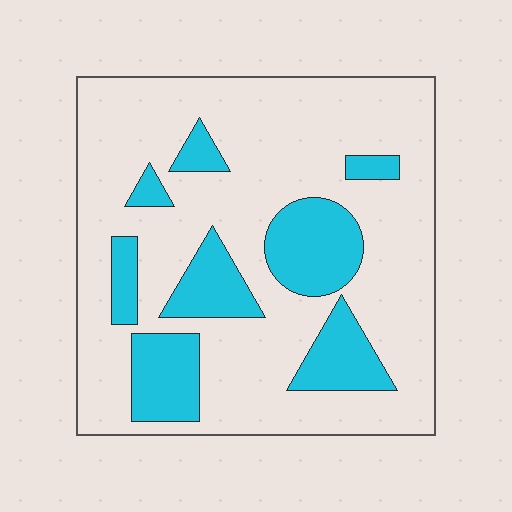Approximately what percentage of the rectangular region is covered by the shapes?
Approximately 25%.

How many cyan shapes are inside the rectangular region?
8.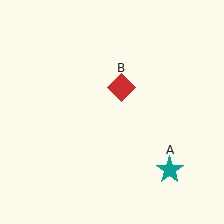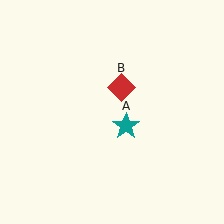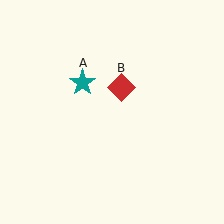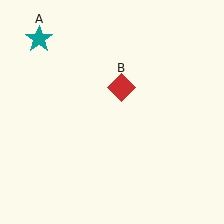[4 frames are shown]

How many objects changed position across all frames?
1 object changed position: teal star (object A).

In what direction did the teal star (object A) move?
The teal star (object A) moved up and to the left.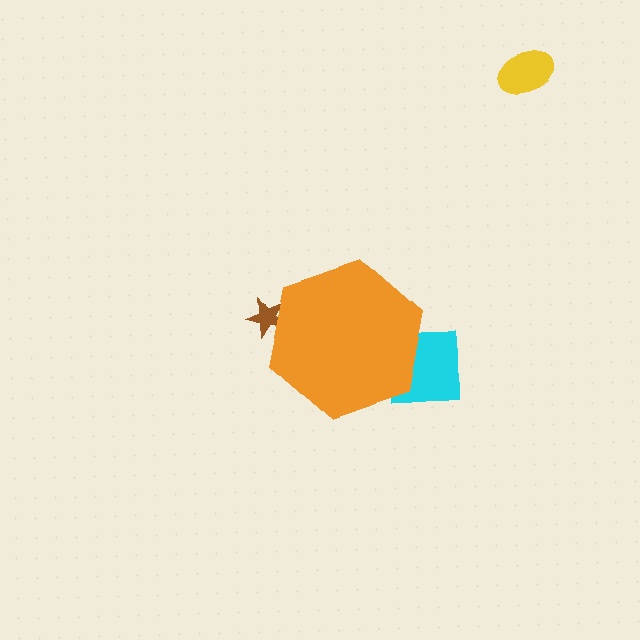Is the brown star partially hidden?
Yes, the brown star is partially hidden behind the orange hexagon.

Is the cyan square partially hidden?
Yes, the cyan square is partially hidden behind the orange hexagon.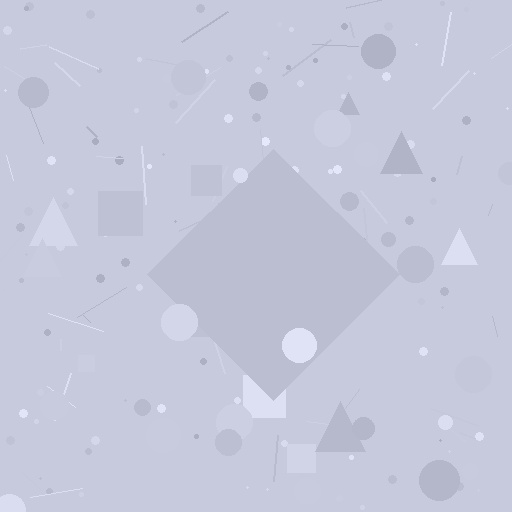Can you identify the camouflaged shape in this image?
The camouflaged shape is a diamond.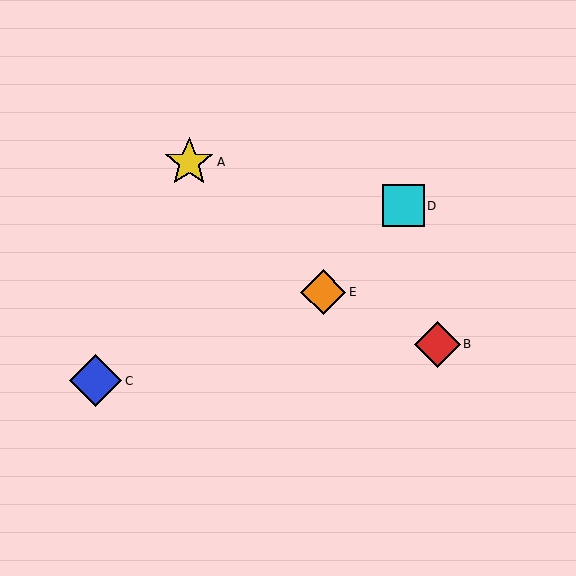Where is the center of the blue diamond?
The center of the blue diamond is at (96, 381).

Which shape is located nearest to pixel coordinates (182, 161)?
The yellow star (labeled A) at (189, 163) is nearest to that location.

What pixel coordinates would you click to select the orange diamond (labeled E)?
Click at (323, 292) to select the orange diamond E.